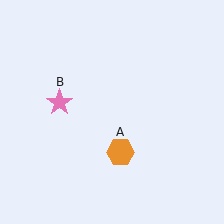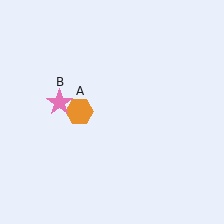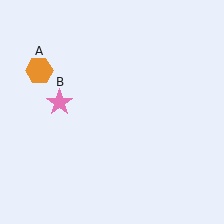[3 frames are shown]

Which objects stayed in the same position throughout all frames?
Pink star (object B) remained stationary.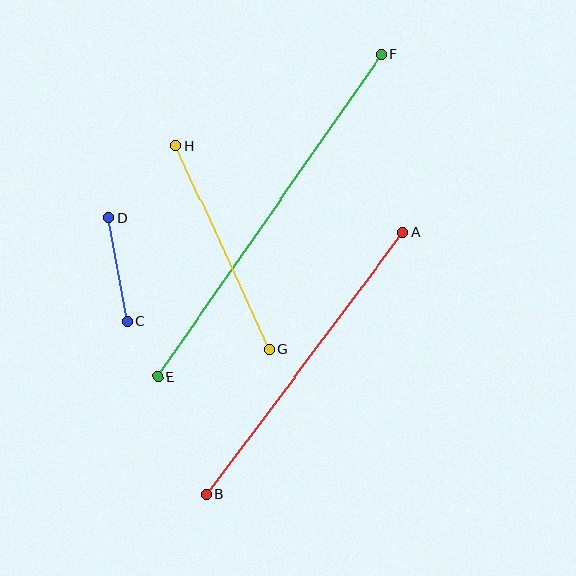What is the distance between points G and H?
The distance is approximately 224 pixels.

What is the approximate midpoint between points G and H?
The midpoint is at approximately (223, 247) pixels.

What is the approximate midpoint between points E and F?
The midpoint is at approximately (269, 216) pixels.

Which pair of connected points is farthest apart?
Points E and F are farthest apart.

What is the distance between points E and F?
The distance is approximately 391 pixels.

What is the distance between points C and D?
The distance is approximately 105 pixels.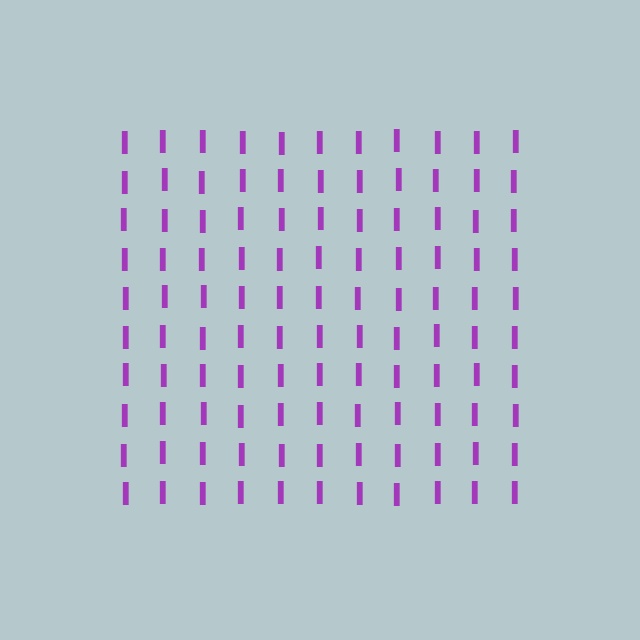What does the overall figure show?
The overall figure shows a square.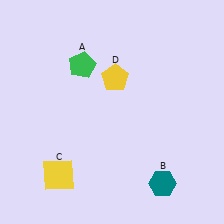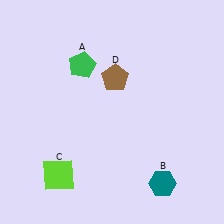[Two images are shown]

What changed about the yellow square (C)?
In Image 1, C is yellow. In Image 2, it changed to lime.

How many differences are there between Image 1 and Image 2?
There are 2 differences between the two images.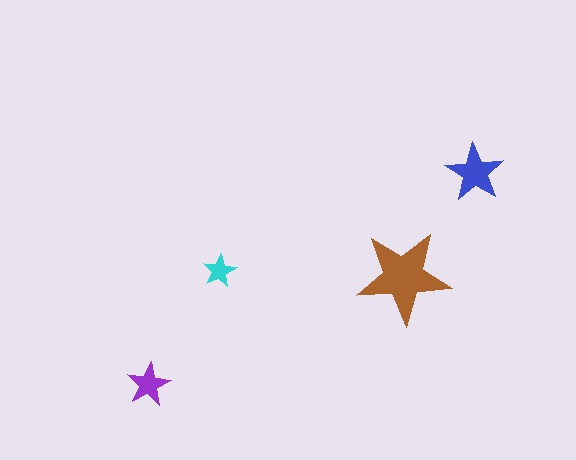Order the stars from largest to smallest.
the brown one, the blue one, the purple one, the cyan one.